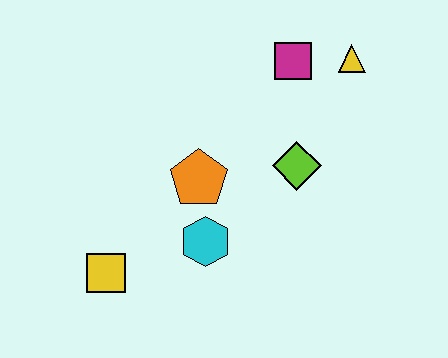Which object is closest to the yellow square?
The cyan hexagon is closest to the yellow square.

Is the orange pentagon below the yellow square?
No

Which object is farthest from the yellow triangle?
The yellow square is farthest from the yellow triangle.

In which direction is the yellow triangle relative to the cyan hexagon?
The yellow triangle is above the cyan hexagon.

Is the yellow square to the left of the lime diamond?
Yes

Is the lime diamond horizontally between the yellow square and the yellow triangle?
Yes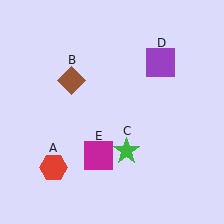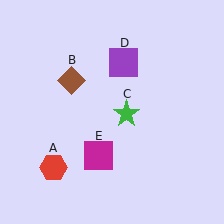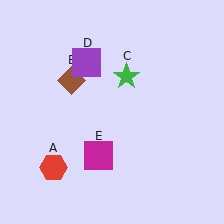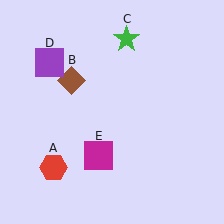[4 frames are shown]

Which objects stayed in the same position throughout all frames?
Red hexagon (object A) and brown diamond (object B) and magenta square (object E) remained stationary.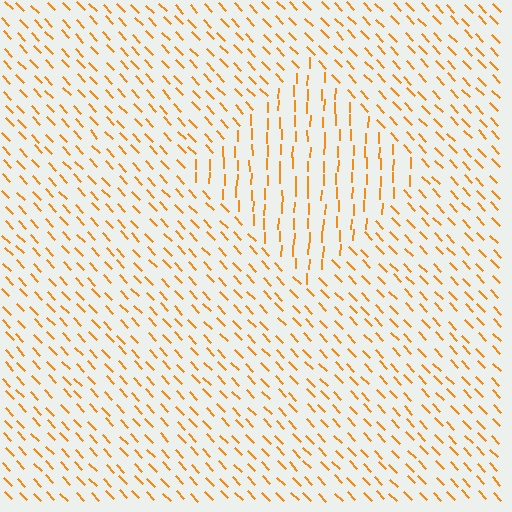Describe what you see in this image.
The image is filled with small orange line segments. A diamond region in the image has lines oriented differently from the surrounding lines, creating a visible texture boundary.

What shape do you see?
I see a diamond.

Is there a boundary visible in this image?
Yes, there is a texture boundary formed by a change in line orientation.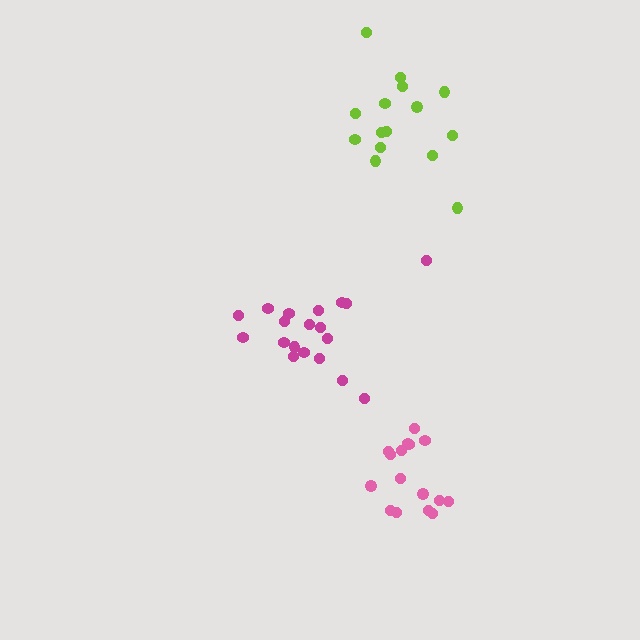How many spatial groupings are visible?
There are 3 spatial groupings.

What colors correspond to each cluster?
The clusters are colored: pink, magenta, lime.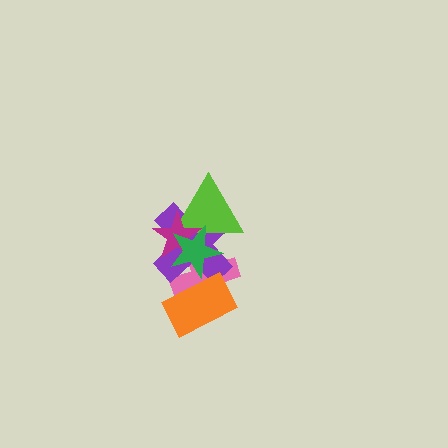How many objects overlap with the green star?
5 objects overlap with the green star.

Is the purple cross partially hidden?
Yes, it is partially covered by another shape.